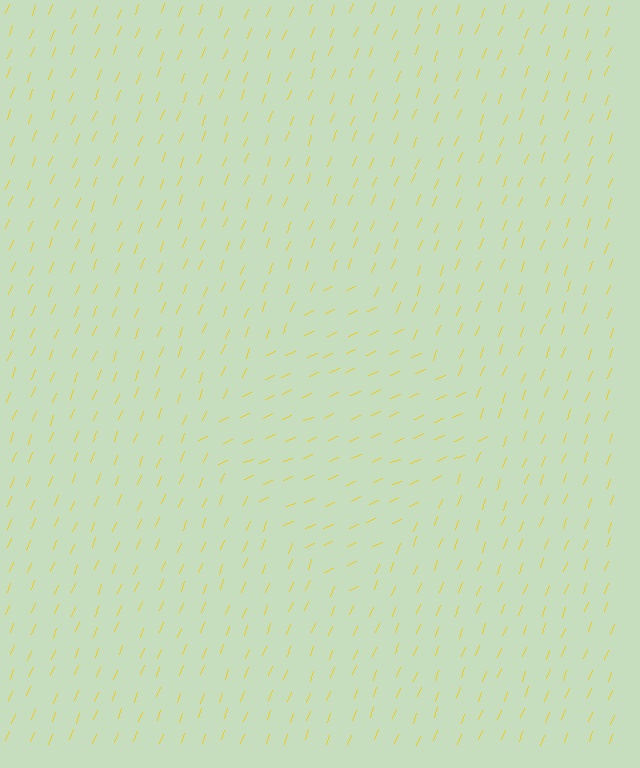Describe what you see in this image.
The image is filled with small yellow line segments. A diamond region in the image has lines oriented differently from the surrounding lines, creating a visible texture boundary.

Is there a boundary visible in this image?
Yes, there is a texture boundary formed by a change in line orientation.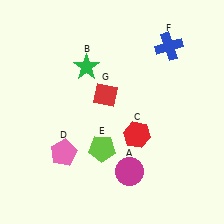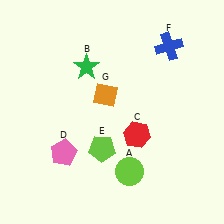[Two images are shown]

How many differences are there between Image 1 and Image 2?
There are 2 differences between the two images.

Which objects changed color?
A changed from magenta to lime. G changed from red to orange.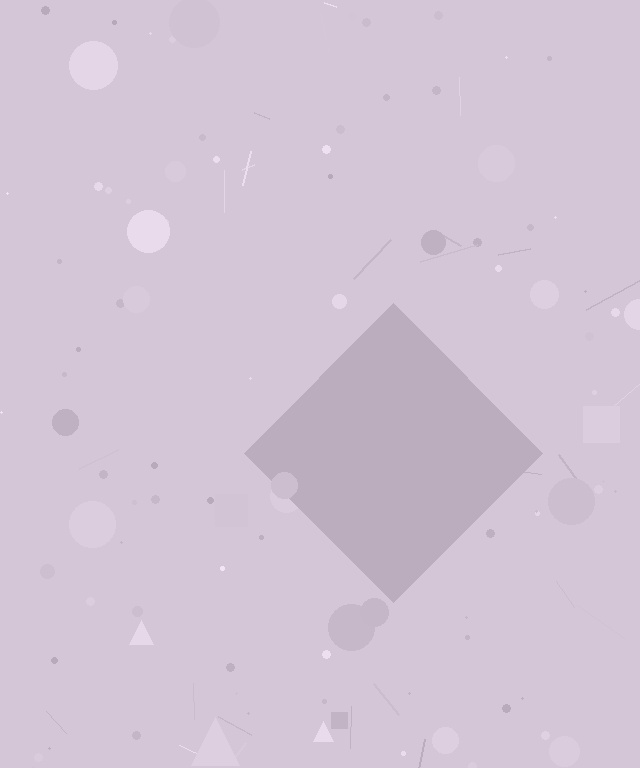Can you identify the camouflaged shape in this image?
The camouflaged shape is a diamond.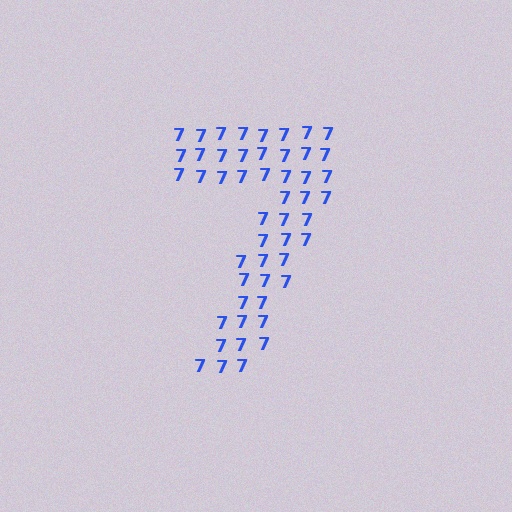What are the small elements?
The small elements are digit 7's.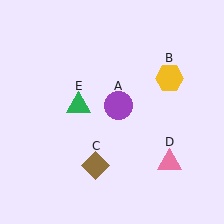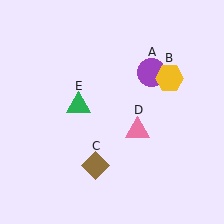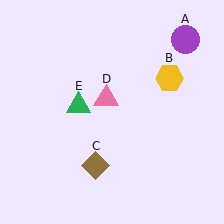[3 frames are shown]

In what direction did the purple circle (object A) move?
The purple circle (object A) moved up and to the right.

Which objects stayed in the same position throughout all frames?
Yellow hexagon (object B) and brown diamond (object C) and green triangle (object E) remained stationary.